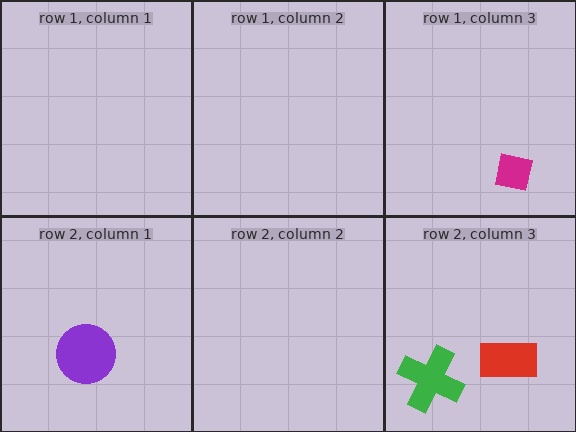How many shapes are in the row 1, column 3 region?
1.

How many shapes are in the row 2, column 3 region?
2.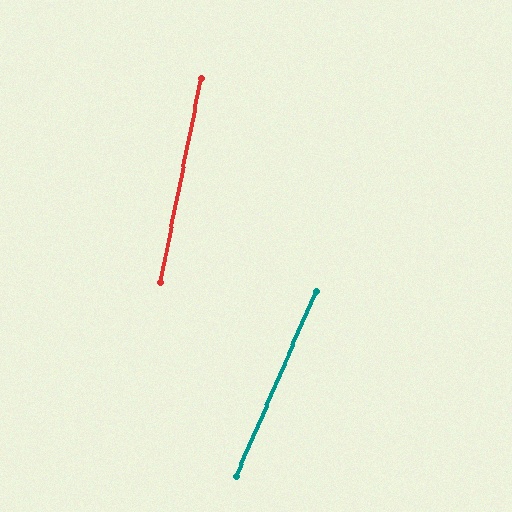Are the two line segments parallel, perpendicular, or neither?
Neither parallel nor perpendicular — they differ by about 12°.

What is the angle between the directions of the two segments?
Approximately 12 degrees.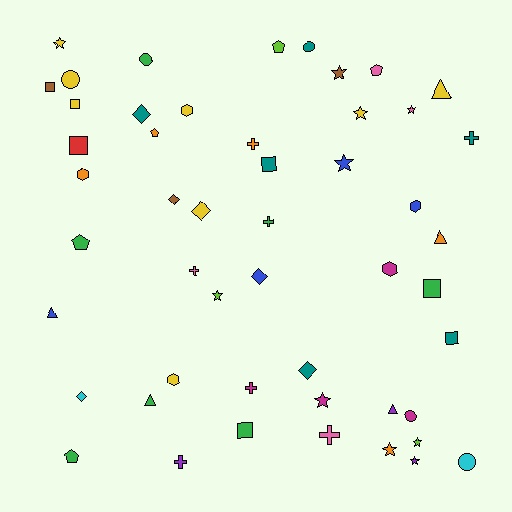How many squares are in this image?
There are 7 squares.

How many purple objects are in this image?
There are 3 purple objects.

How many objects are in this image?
There are 50 objects.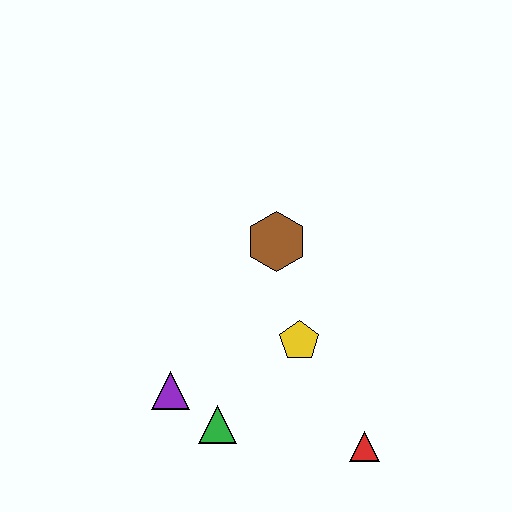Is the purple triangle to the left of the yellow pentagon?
Yes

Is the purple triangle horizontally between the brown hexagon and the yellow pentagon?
No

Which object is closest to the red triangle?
The yellow pentagon is closest to the red triangle.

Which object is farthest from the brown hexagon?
The red triangle is farthest from the brown hexagon.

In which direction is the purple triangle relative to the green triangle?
The purple triangle is to the left of the green triangle.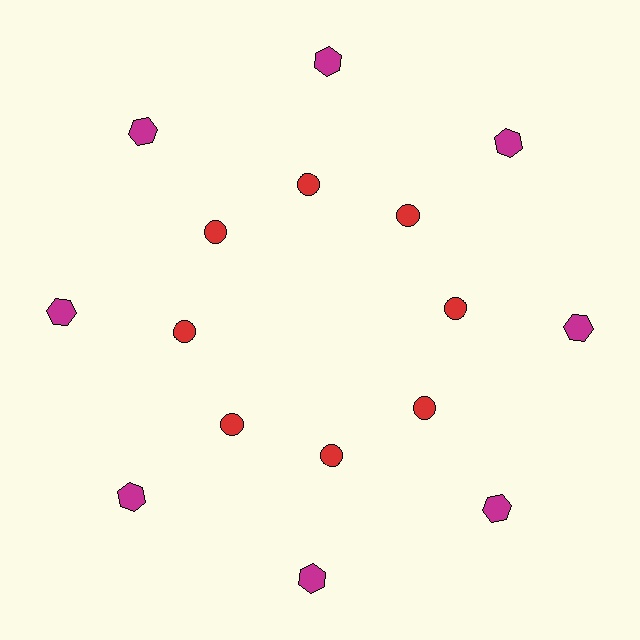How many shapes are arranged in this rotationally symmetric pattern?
There are 16 shapes, arranged in 8 groups of 2.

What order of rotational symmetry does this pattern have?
This pattern has 8-fold rotational symmetry.